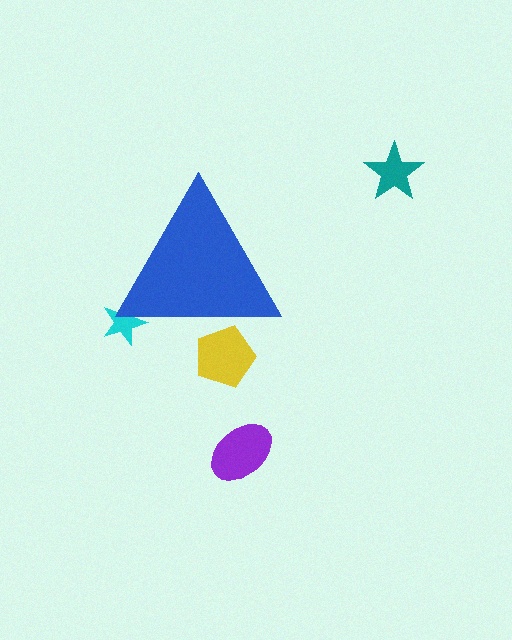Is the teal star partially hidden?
No, the teal star is fully visible.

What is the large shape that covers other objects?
A blue triangle.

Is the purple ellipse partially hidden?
No, the purple ellipse is fully visible.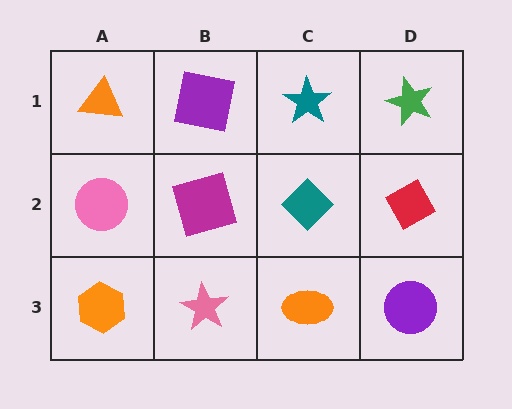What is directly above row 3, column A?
A pink circle.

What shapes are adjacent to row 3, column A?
A pink circle (row 2, column A), a pink star (row 3, column B).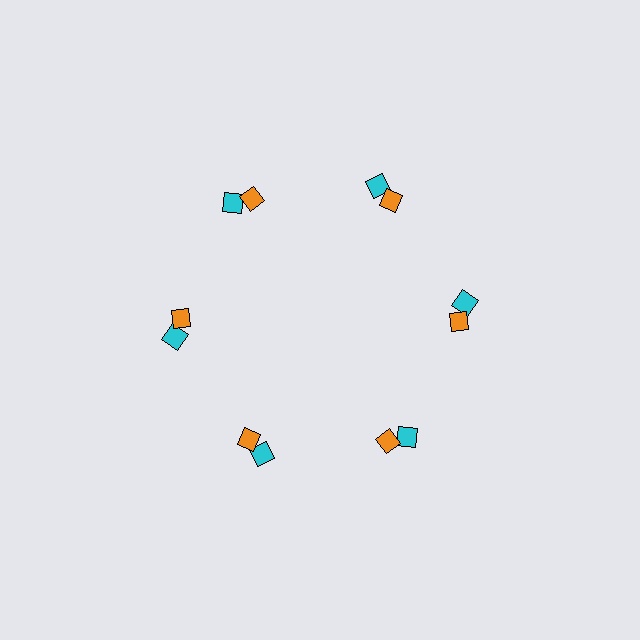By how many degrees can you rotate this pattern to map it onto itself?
The pattern maps onto itself every 60 degrees of rotation.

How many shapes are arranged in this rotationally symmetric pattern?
There are 12 shapes, arranged in 6 groups of 2.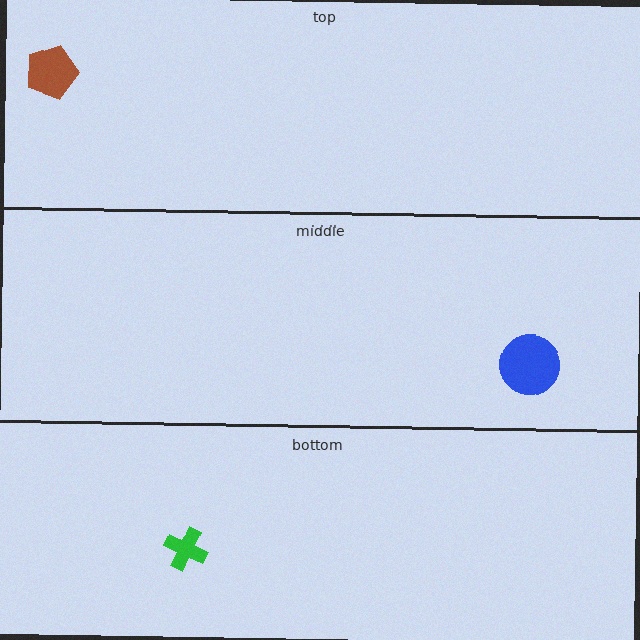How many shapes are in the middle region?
1.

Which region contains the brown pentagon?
The top region.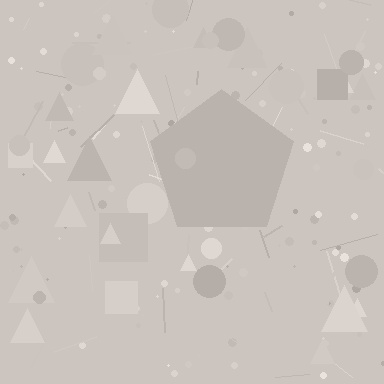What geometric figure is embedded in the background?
A pentagon is embedded in the background.